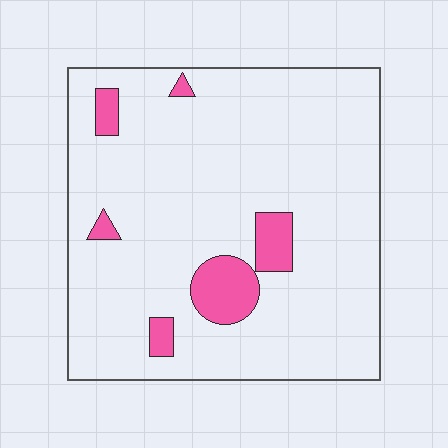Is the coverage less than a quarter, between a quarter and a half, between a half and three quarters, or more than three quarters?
Less than a quarter.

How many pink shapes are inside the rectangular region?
6.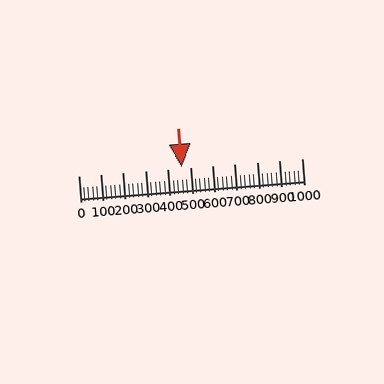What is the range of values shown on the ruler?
The ruler shows values from 0 to 1000.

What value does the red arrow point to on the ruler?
The red arrow points to approximately 460.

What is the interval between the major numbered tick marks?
The major tick marks are spaced 100 units apart.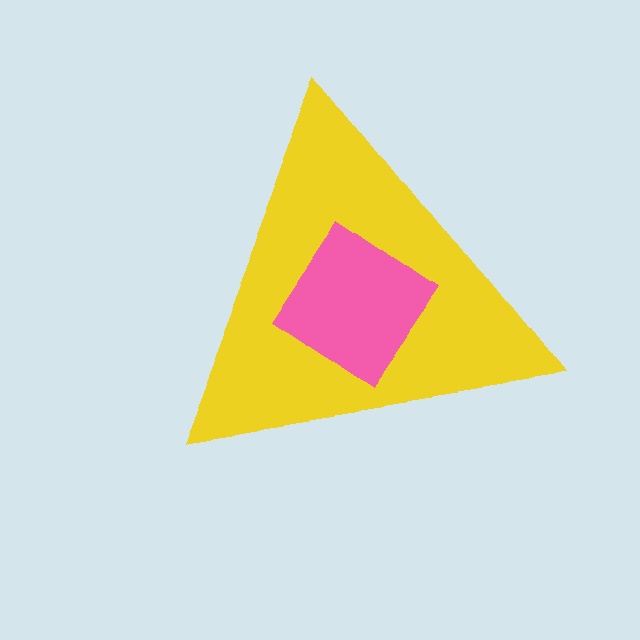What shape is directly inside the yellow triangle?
The pink diamond.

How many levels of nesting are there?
2.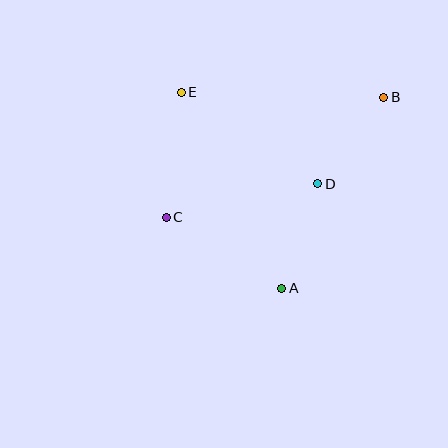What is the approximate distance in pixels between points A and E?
The distance between A and E is approximately 220 pixels.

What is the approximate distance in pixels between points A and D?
The distance between A and D is approximately 111 pixels.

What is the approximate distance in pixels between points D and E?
The distance between D and E is approximately 164 pixels.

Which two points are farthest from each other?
Points B and C are farthest from each other.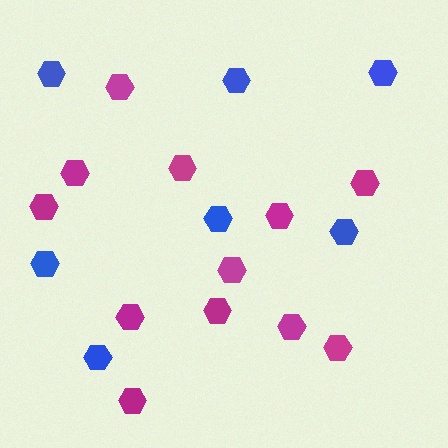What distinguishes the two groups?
There are 2 groups: one group of magenta hexagons (12) and one group of blue hexagons (7).